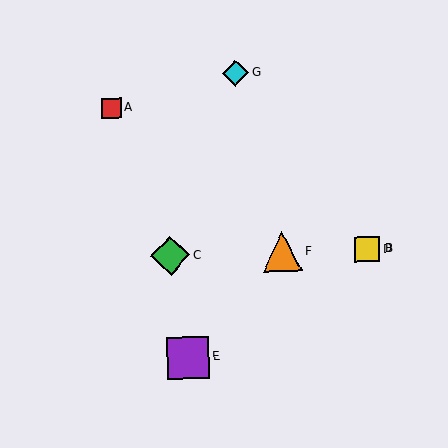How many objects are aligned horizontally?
4 objects (B, C, D, F) are aligned horizontally.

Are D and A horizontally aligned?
No, D is at y≈249 and A is at y≈108.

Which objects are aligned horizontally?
Objects B, C, D, F are aligned horizontally.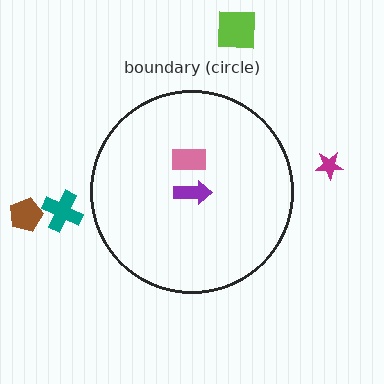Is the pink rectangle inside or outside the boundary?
Inside.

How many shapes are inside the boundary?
2 inside, 4 outside.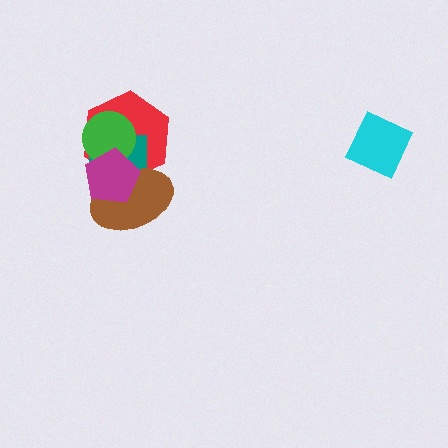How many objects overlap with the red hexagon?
4 objects overlap with the red hexagon.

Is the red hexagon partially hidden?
Yes, it is partially covered by another shape.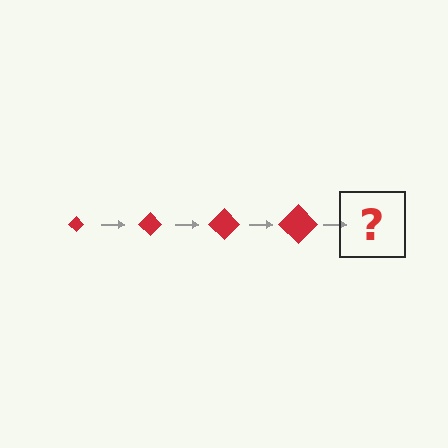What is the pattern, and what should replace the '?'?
The pattern is that the diamond gets progressively larger each step. The '?' should be a red diamond, larger than the previous one.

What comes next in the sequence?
The next element should be a red diamond, larger than the previous one.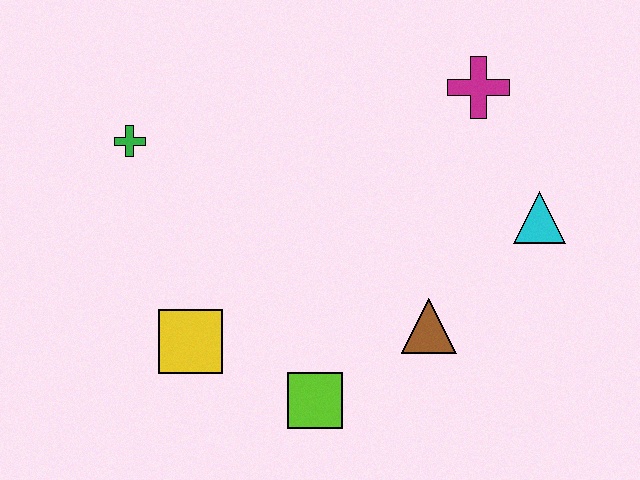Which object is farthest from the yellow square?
The magenta cross is farthest from the yellow square.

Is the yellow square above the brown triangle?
No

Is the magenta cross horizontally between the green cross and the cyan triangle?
Yes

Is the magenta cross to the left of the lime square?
No